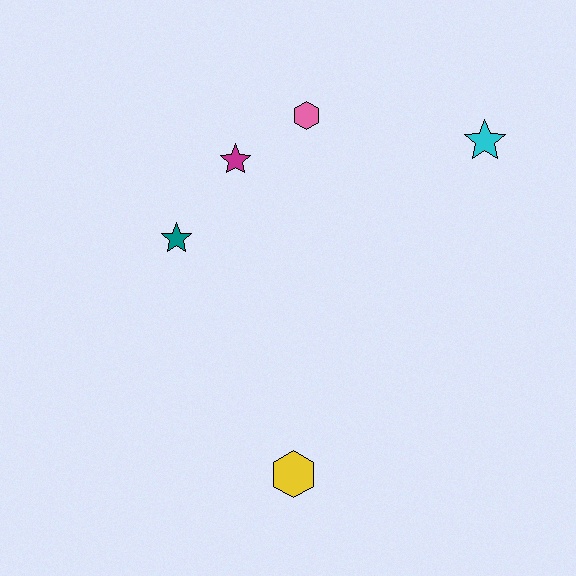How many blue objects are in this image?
There are no blue objects.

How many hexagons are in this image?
There are 2 hexagons.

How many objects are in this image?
There are 5 objects.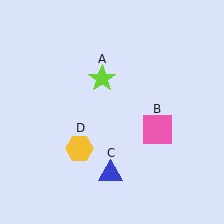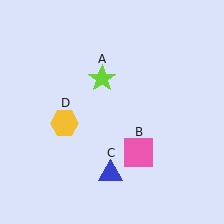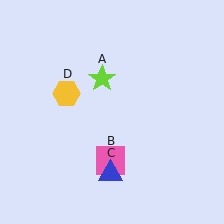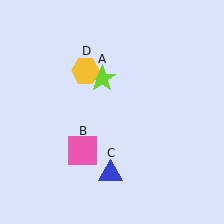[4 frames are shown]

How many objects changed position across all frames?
2 objects changed position: pink square (object B), yellow hexagon (object D).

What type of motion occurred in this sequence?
The pink square (object B), yellow hexagon (object D) rotated clockwise around the center of the scene.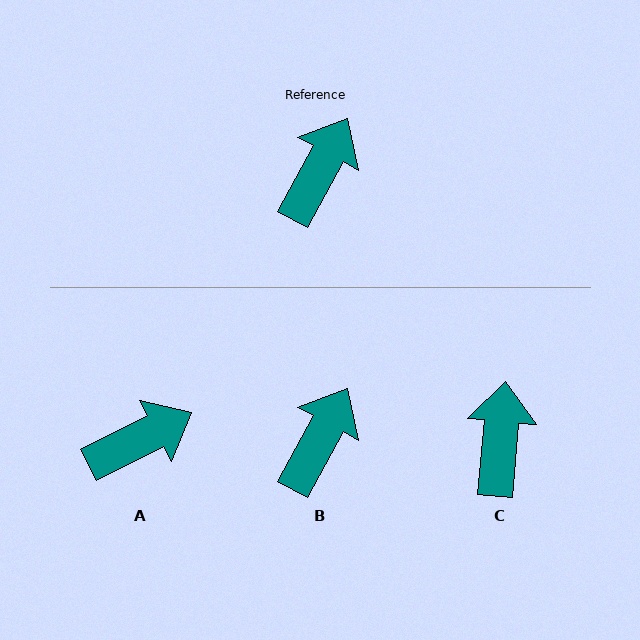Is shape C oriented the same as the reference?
No, it is off by about 23 degrees.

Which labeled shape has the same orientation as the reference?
B.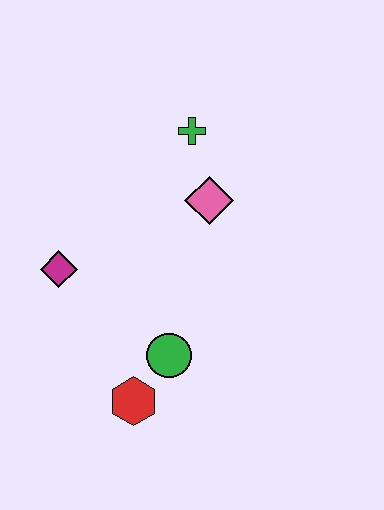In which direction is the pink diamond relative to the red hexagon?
The pink diamond is above the red hexagon.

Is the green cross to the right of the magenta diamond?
Yes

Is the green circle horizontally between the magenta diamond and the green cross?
Yes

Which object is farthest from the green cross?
The red hexagon is farthest from the green cross.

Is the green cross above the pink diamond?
Yes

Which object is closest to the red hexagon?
The green circle is closest to the red hexagon.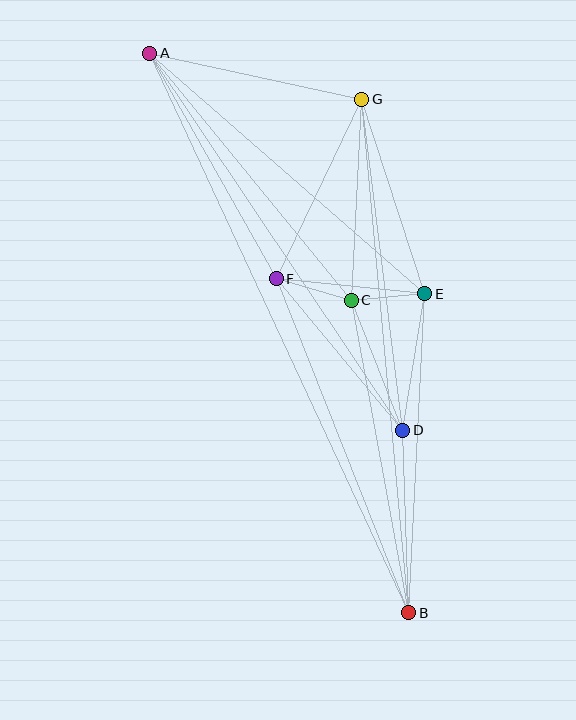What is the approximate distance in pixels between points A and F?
The distance between A and F is approximately 258 pixels.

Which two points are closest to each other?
Points C and E are closest to each other.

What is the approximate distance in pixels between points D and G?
The distance between D and G is approximately 334 pixels.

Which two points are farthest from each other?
Points A and B are farthest from each other.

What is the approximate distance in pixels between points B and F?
The distance between B and F is approximately 360 pixels.